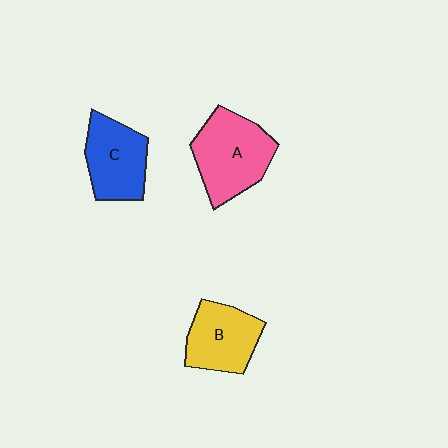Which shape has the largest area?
Shape A (pink).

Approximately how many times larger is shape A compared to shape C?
Approximately 1.2 times.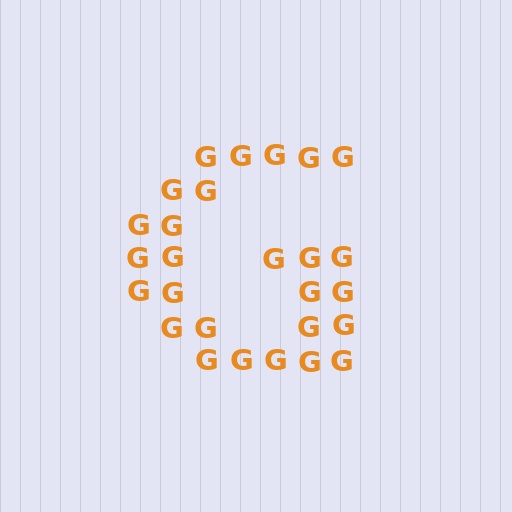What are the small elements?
The small elements are letter G's.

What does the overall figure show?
The overall figure shows the letter G.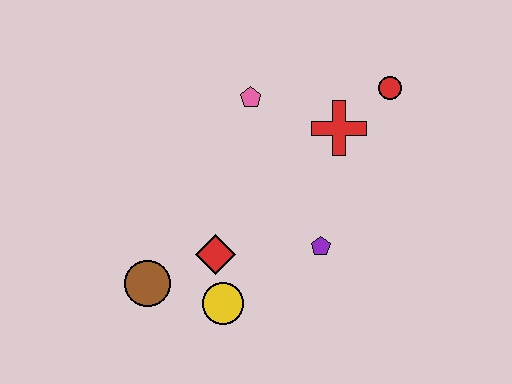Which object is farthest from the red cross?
The brown circle is farthest from the red cross.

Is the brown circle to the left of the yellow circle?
Yes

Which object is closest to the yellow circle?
The red diamond is closest to the yellow circle.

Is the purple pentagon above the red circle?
No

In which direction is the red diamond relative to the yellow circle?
The red diamond is above the yellow circle.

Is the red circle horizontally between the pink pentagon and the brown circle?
No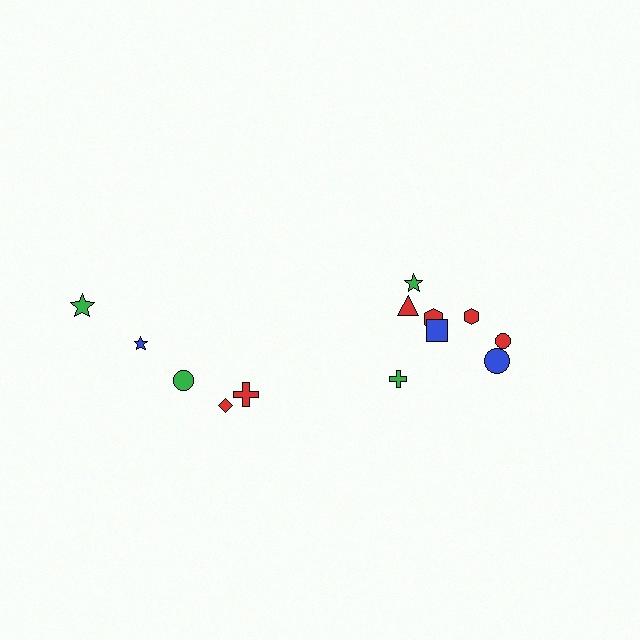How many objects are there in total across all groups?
There are 13 objects.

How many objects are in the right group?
There are 8 objects.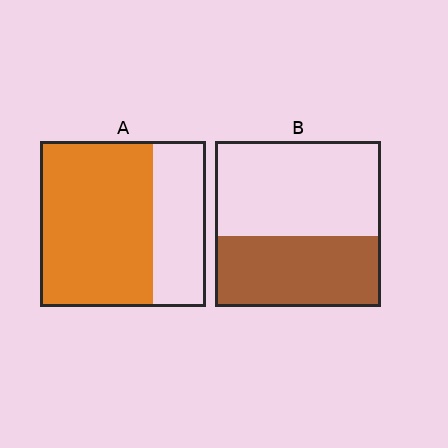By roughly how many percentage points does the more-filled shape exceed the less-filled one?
By roughly 25 percentage points (A over B).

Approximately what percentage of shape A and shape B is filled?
A is approximately 70% and B is approximately 45%.